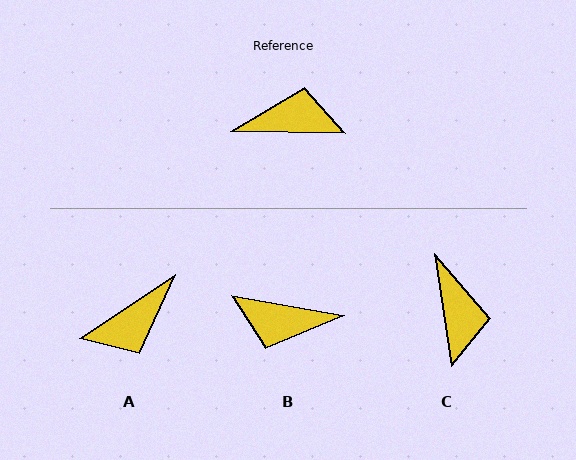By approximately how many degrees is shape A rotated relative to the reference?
Approximately 146 degrees clockwise.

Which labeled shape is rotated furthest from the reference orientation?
B, about 171 degrees away.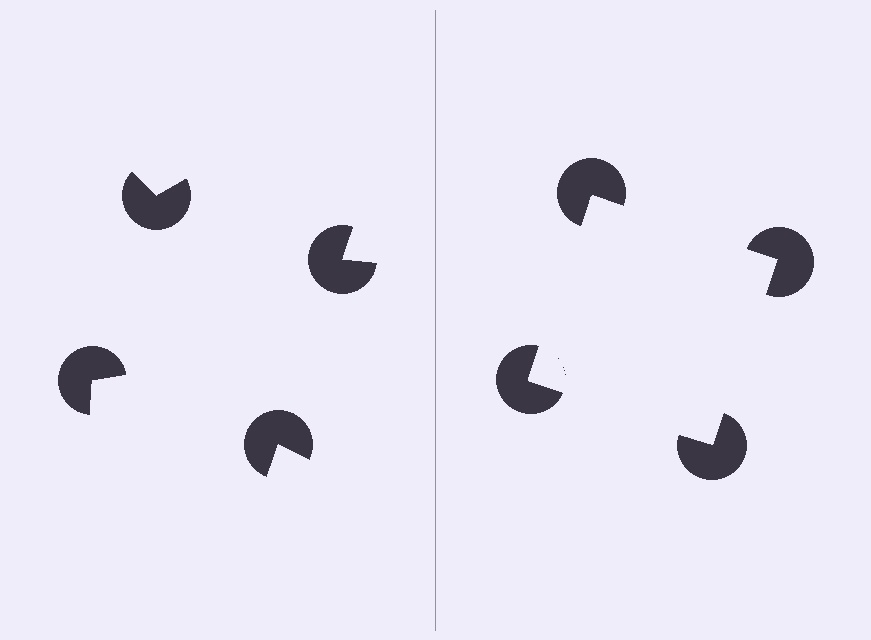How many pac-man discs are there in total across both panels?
8 — 4 on each side.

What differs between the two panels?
The pac-man discs are positioned identically on both sides; only the wedge orientations differ. On the right they align to a square; on the left they are misaligned.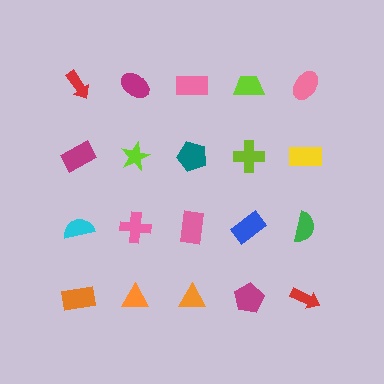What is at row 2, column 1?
A magenta rectangle.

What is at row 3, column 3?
A pink rectangle.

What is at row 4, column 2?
An orange triangle.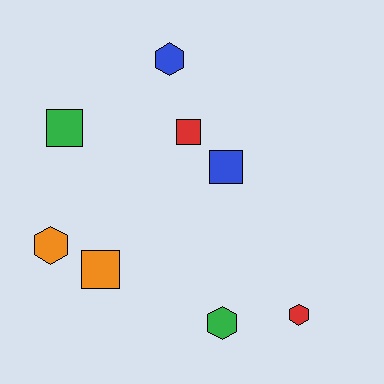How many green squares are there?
There is 1 green square.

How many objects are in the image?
There are 8 objects.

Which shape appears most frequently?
Square, with 4 objects.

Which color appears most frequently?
Red, with 2 objects.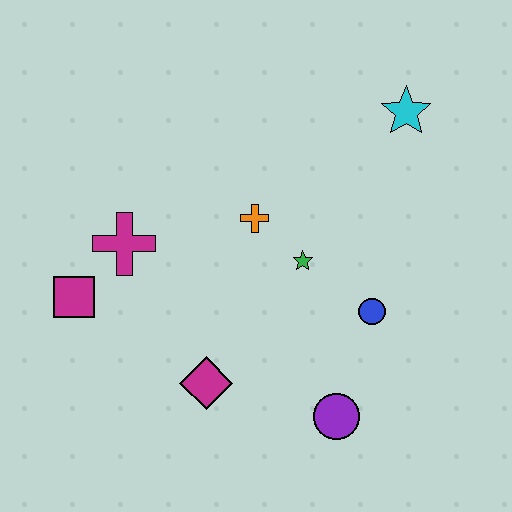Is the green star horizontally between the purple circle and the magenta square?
Yes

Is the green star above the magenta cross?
No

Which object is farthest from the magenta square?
The cyan star is farthest from the magenta square.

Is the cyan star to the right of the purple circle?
Yes